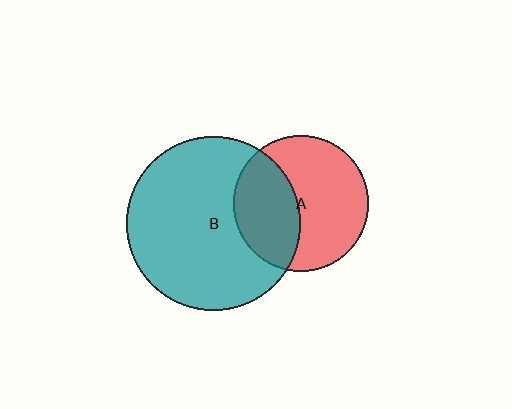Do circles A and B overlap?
Yes.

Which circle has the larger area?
Circle B (teal).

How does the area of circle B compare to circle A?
Approximately 1.6 times.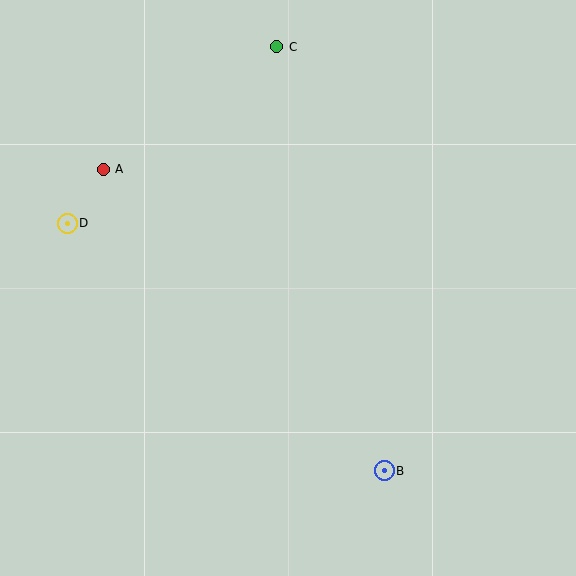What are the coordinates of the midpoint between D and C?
The midpoint between D and C is at (172, 135).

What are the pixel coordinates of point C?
Point C is at (277, 47).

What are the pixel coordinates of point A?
Point A is at (103, 169).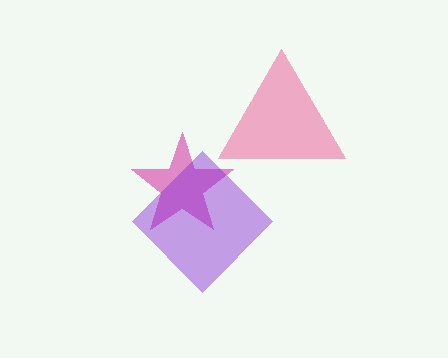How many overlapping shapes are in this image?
There are 3 overlapping shapes in the image.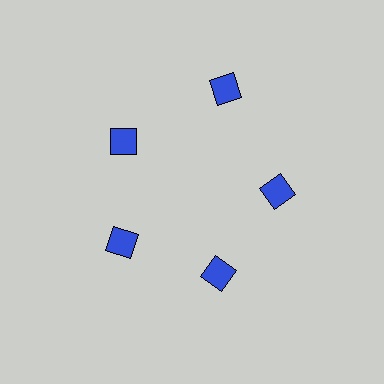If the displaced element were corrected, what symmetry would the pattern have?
It would have 5-fold rotational symmetry — the pattern would map onto itself every 72 degrees.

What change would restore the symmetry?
The symmetry would be restored by moving it inward, back onto the ring so that all 5 squares sit at equal angles and equal distance from the center.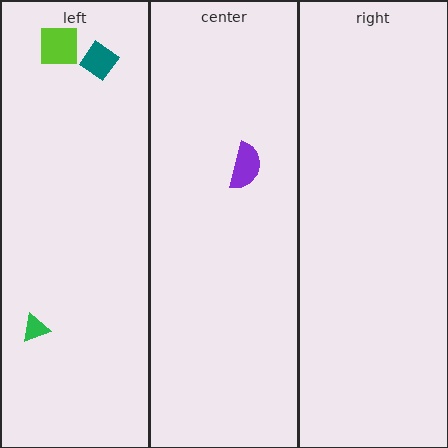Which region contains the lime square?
The left region.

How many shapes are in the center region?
1.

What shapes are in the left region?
The lime square, the teal diamond, the green triangle.